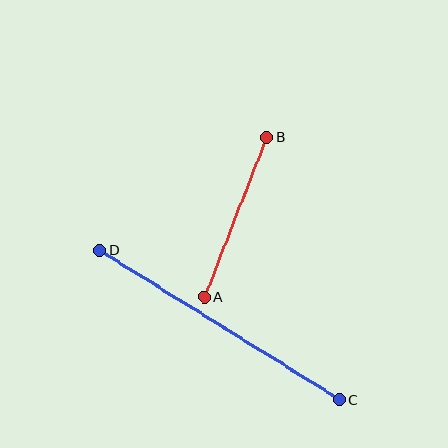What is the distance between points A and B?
The distance is approximately 171 pixels.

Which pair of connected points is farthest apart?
Points C and D are farthest apart.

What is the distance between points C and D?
The distance is approximately 282 pixels.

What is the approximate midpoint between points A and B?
The midpoint is at approximately (236, 217) pixels.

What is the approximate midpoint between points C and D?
The midpoint is at approximately (220, 325) pixels.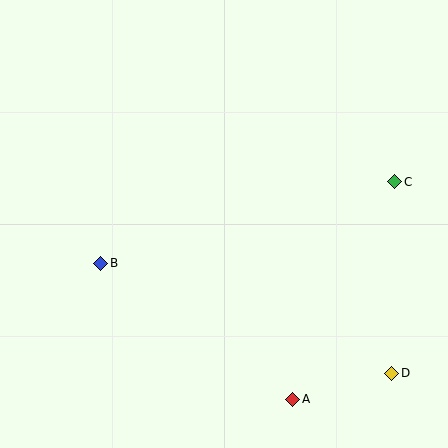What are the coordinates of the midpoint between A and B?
The midpoint between A and B is at (197, 331).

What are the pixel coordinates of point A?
Point A is at (293, 399).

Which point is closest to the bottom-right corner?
Point D is closest to the bottom-right corner.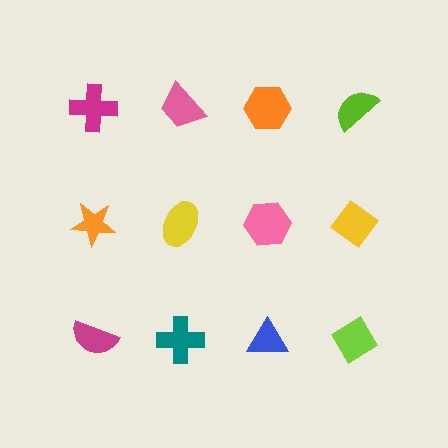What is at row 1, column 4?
A lime semicircle.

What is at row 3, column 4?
A lime diamond.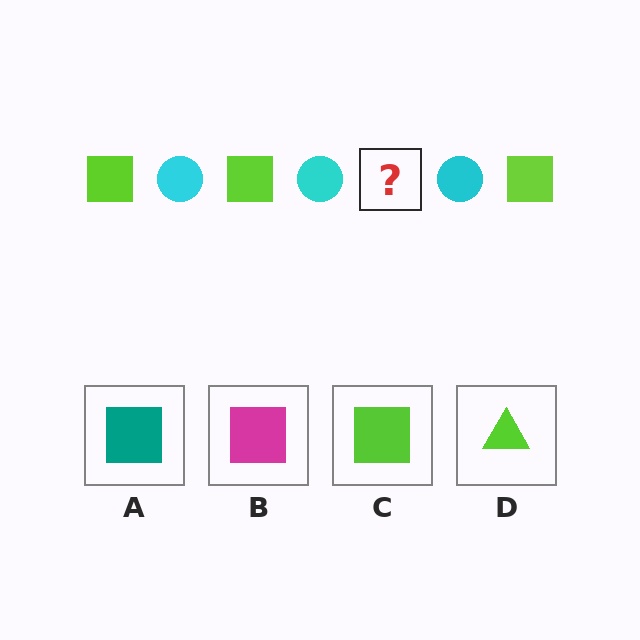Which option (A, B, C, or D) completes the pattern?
C.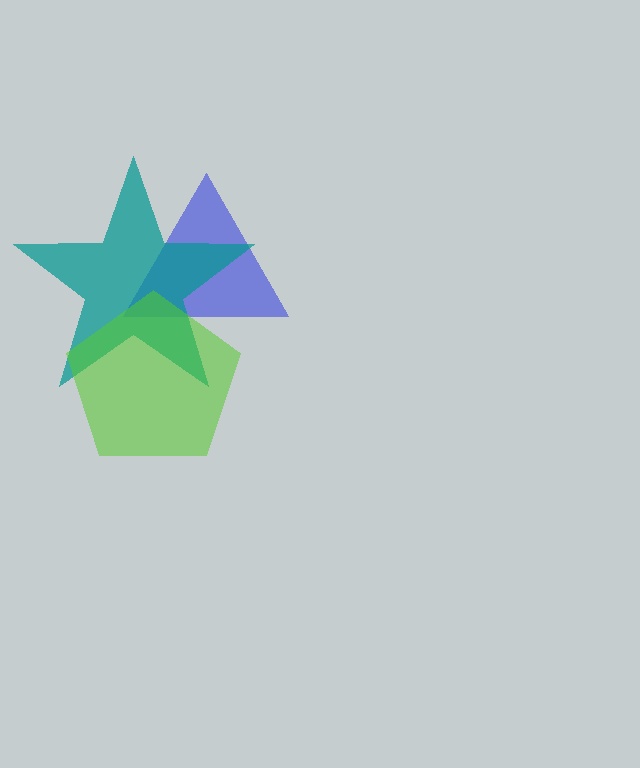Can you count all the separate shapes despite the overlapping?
Yes, there are 3 separate shapes.